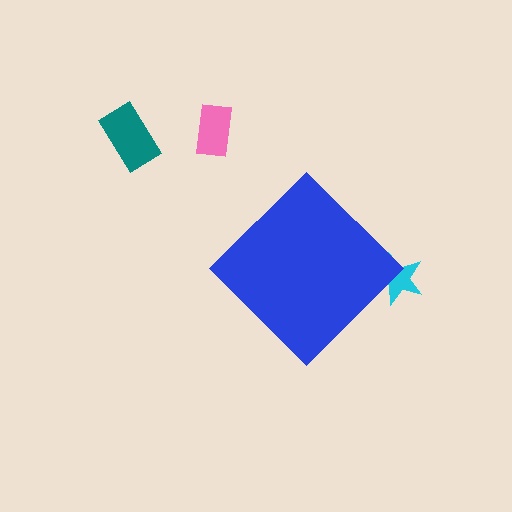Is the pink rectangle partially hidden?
No, the pink rectangle is fully visible.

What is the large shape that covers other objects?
A blue diamond.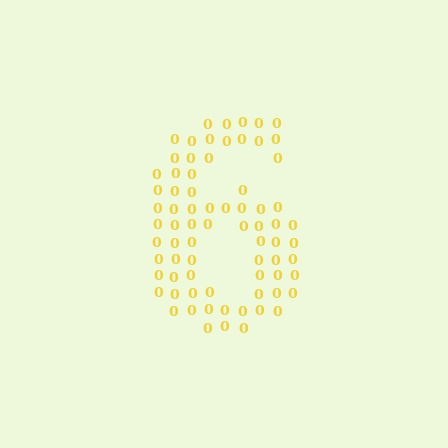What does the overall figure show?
The overall figure shows the digit 6.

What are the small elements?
The small elements are digit 0's.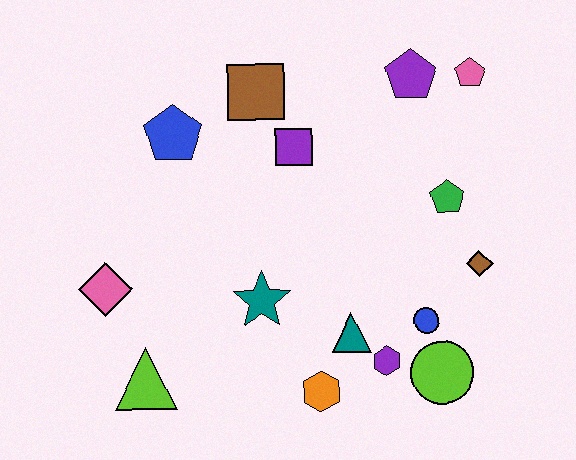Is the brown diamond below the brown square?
Yes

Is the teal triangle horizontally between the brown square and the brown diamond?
Yes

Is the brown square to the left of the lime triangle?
No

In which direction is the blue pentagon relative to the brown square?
The blue pentagon is to the left of the brown square.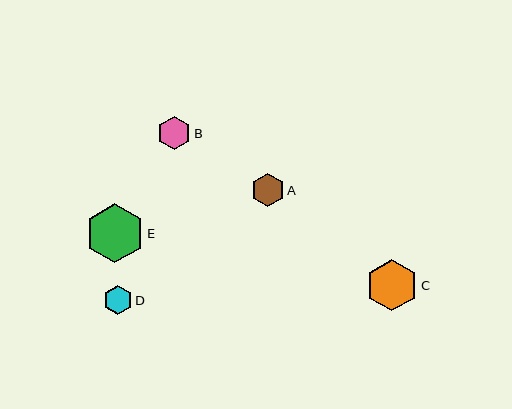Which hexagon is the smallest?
Hexagon D is the smallest with a size of approximately 29 pixels.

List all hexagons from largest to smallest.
From largest to smallest: E, C, B, A, D.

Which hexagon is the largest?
Hexagon E is the largest with a size of approximately 59 pixels.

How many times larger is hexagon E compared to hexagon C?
Hexagon E is approximately 1.1 times the size of hexagon C.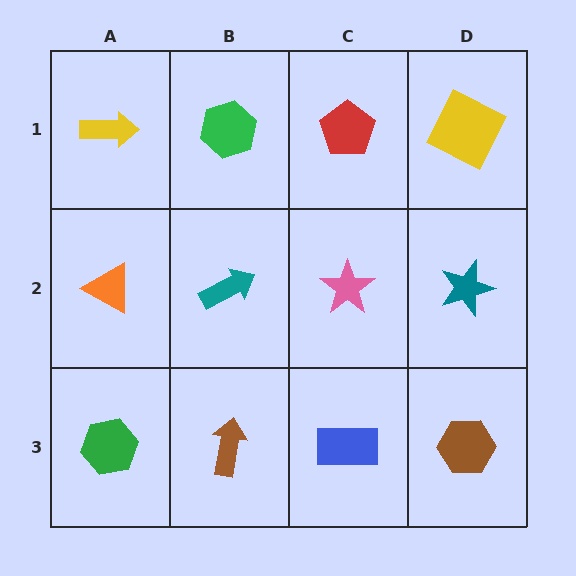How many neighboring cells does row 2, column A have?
3.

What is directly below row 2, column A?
A green hexagon.